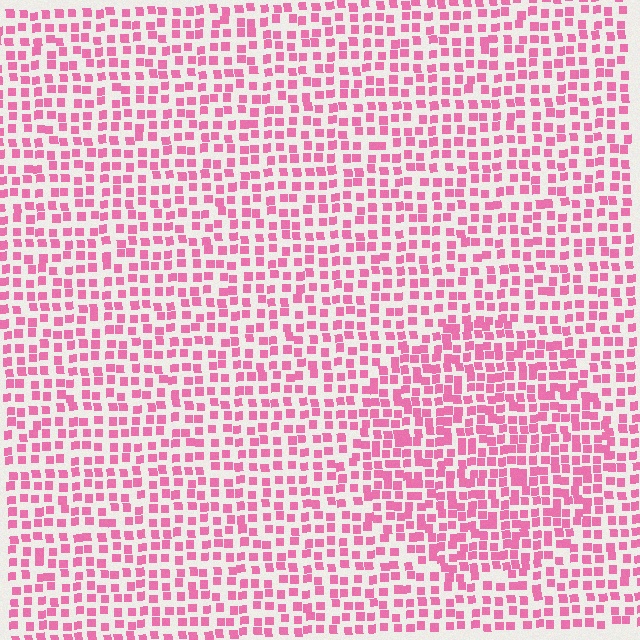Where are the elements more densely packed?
The elements are more densely packed inside the circle boundary.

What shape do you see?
I see a circle.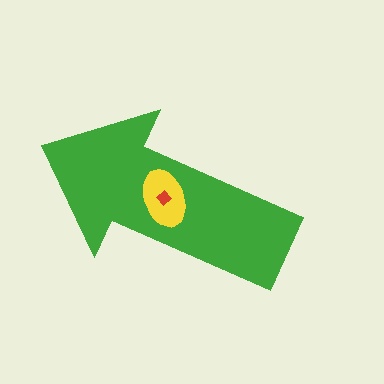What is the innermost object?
The red diamond.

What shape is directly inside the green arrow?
The yellow ellipse.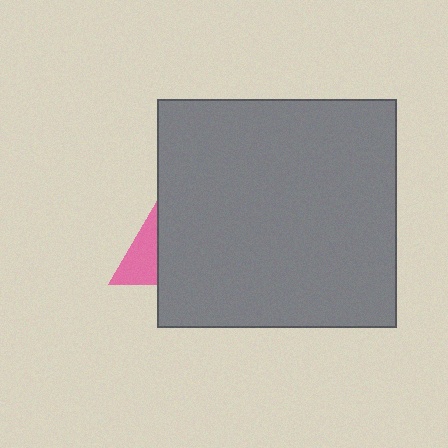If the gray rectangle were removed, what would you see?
You would see the complete pink triangle.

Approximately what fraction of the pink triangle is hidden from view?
Roughly 65% of the pink triangle is hidden behind the gray rectangle.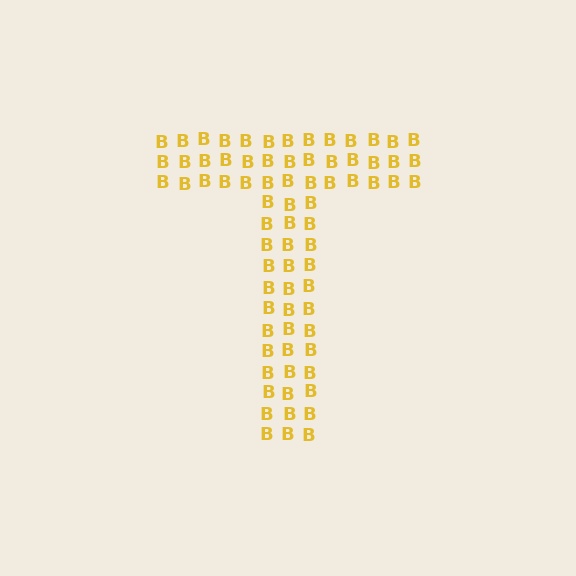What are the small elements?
The small elements are letter B's.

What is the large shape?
The large shape is the letter T.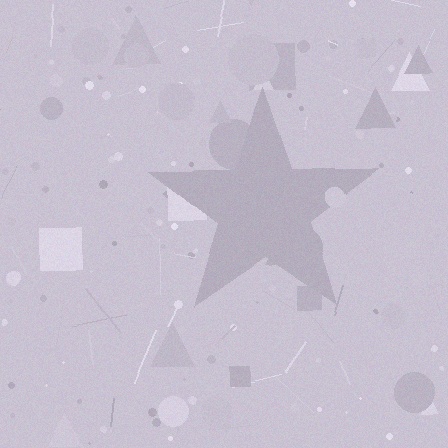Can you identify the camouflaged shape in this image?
The camouflaged shape is a star.